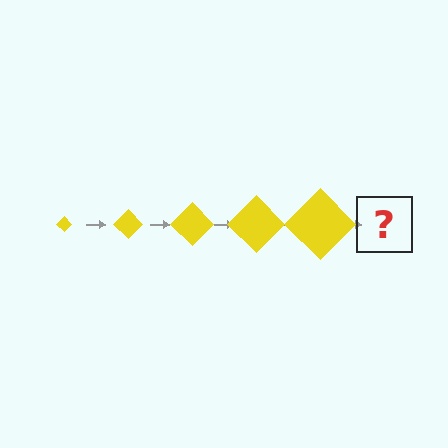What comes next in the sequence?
The next element should be a yellow diamond, larger than the previous one.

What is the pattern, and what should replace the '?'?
The pattern is that the diamond gets progressively larger each step. The '?' should be a yellow diamond, larger than the previous one.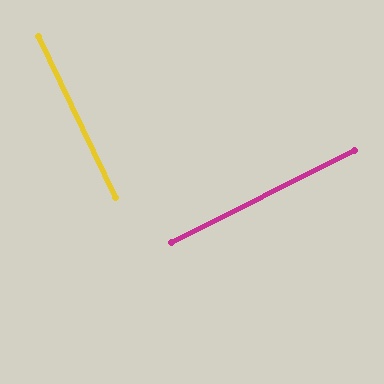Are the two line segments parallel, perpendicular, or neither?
Perpendicular — they meet at approximately 89°.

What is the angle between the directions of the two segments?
Approximately 89 degrees.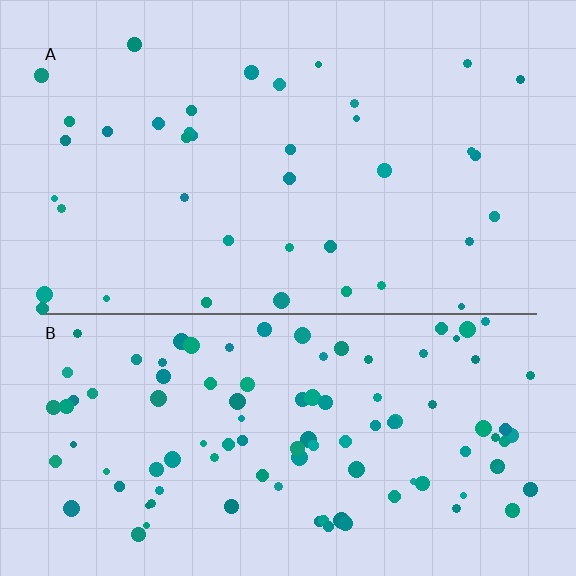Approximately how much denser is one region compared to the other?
Approximately 2.7× — region B over region A.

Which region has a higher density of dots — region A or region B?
B (the bottom).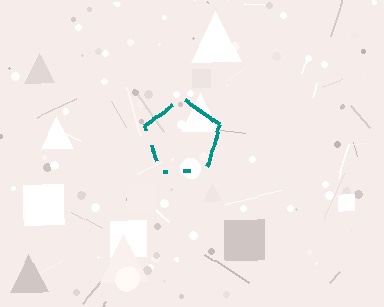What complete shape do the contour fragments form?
The contour fragments form a pentagon.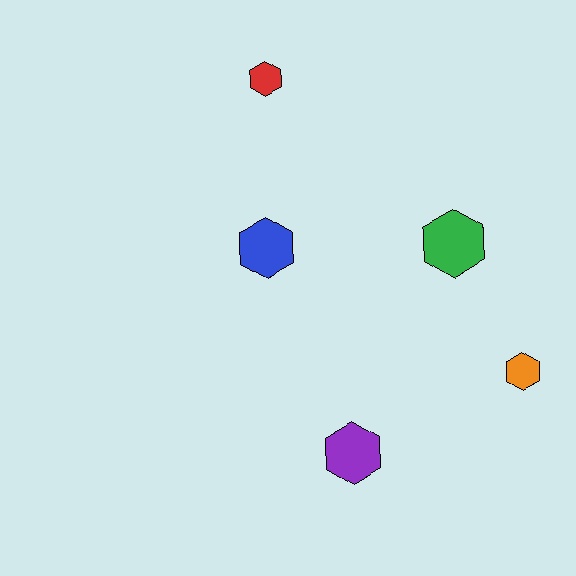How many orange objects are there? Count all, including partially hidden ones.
There is 1 orange object.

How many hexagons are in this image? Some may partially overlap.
There are 5 hexagons.